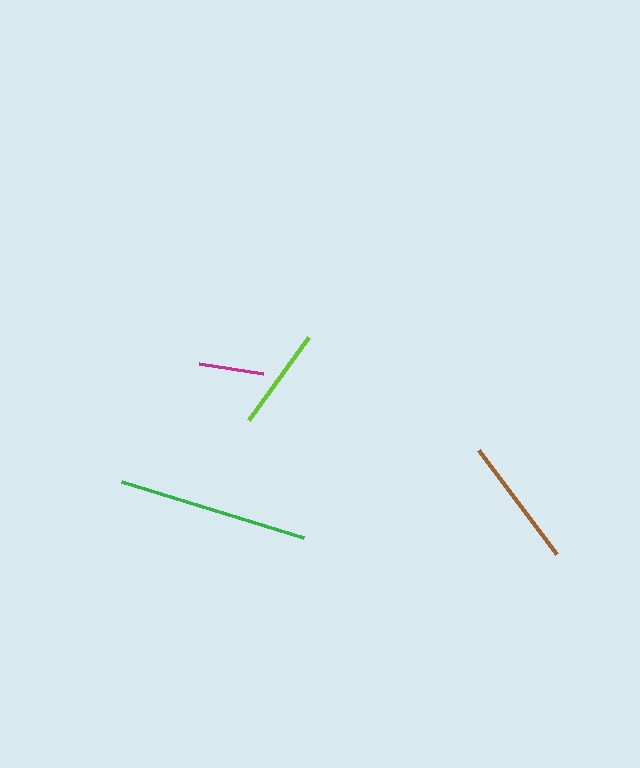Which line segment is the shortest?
The magenta line is the shortest at approximately 64 pixels.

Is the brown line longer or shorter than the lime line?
The brown line is longer than the lime line.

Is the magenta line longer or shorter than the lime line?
The lime line is longer than the magenta line.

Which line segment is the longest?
The green line is the longest at approximately 191 pixels.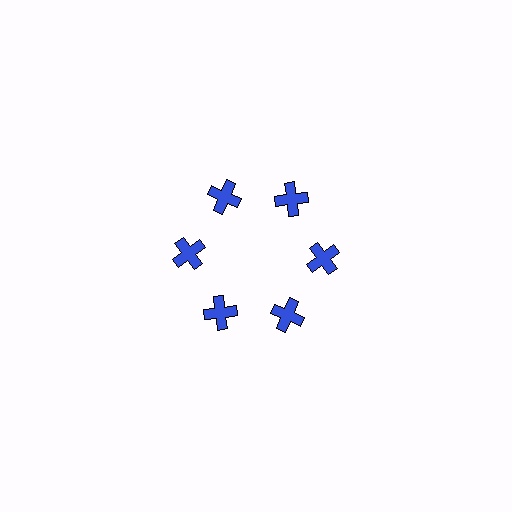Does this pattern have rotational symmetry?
Yes, this pattern has 6-fold rotational symmetry. It looks the same after rotating 60 degrees around the center.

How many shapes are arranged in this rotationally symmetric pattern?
There are 6 shapes, arranged in 6 groups of 1.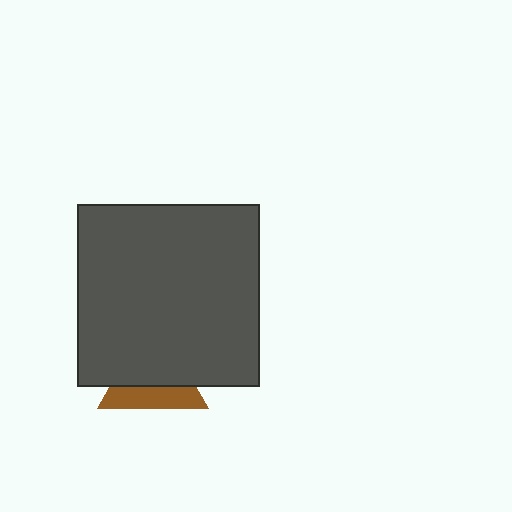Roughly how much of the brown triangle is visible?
A small part of it is visible (roughly 40%).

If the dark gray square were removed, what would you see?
You would see the complete brown triangle.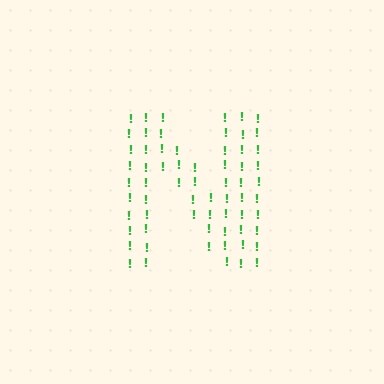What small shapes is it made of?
It is made of small exclamation marks.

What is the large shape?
The large shape is the letter N.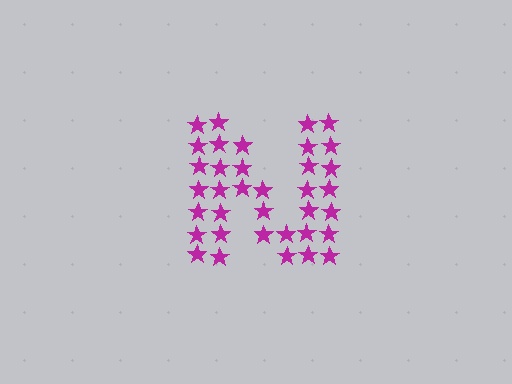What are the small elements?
The small elements are stars.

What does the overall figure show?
The overall figure shows the letter N.